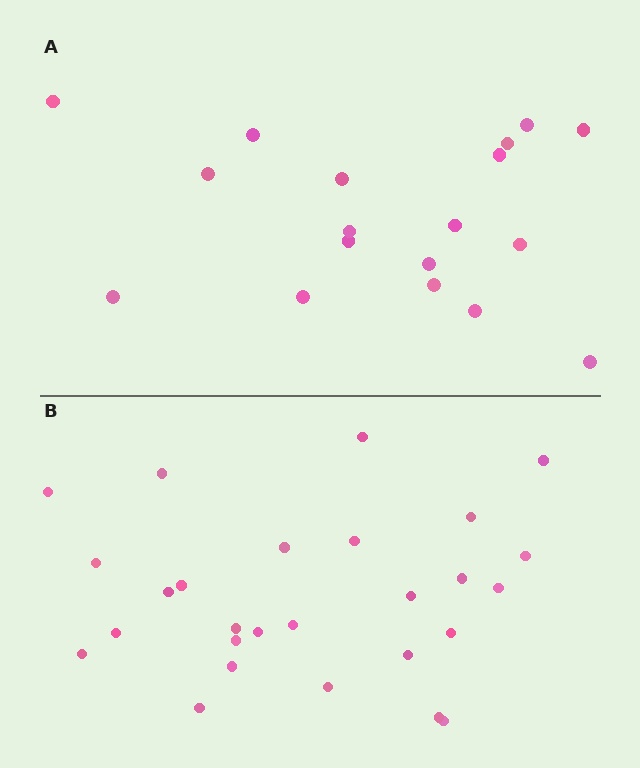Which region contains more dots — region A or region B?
Region B (the bottom region) has more dots.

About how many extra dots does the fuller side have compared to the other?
Region B has roughly 8 or so more dots than region A.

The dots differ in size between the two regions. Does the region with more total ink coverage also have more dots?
No. Region A has more total ink coverage because its dots are larger, but region B actually contains more individual dots. Total area can be misleading — the number of items is what matters here.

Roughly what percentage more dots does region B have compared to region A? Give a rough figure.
About 50% more.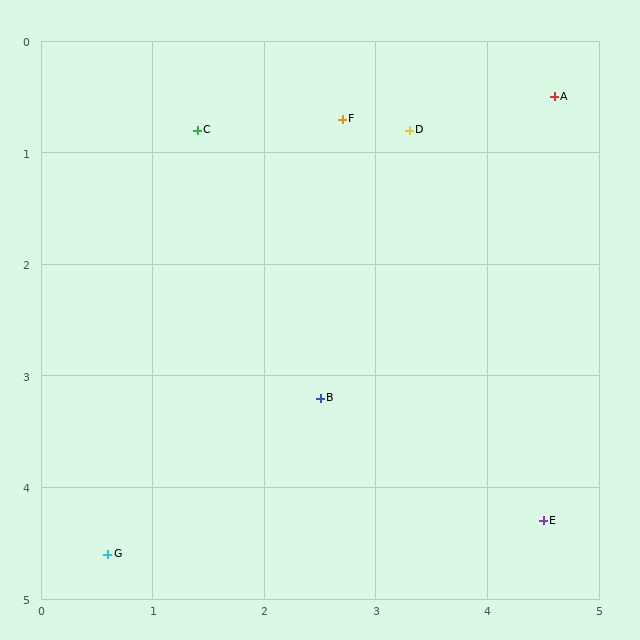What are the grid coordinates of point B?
Point B is at approximately (2.5, 3.2).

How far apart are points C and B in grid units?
Points C and B are about 2.6 grid units apart.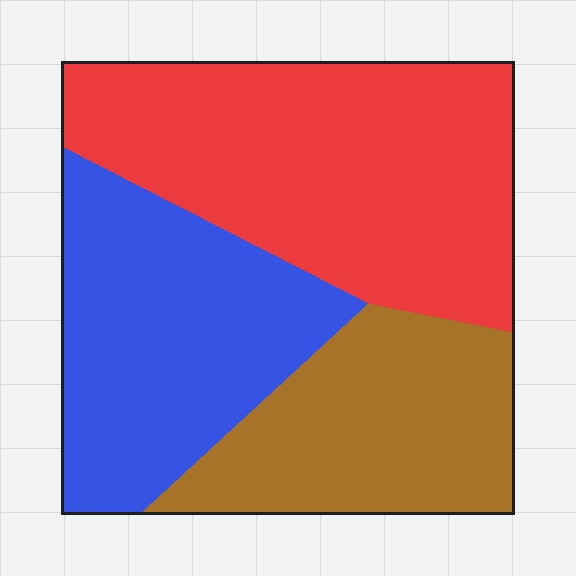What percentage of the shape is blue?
Blue takes up about one third (1/3) of the shape.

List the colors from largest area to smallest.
From largest to smallest: red, blue, brown.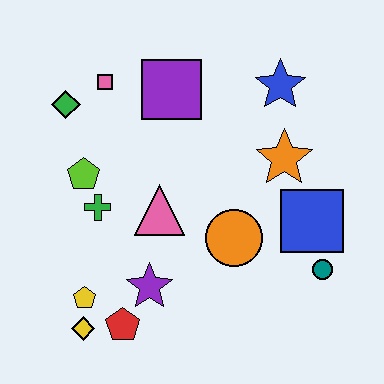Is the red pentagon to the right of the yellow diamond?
Yes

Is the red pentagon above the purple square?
No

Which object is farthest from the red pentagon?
The blue star is farthest from the red pentagon.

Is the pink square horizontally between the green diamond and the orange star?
Yes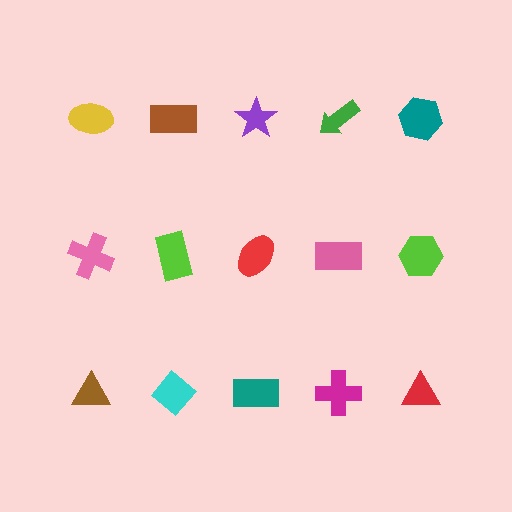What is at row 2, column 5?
A lime hexagon.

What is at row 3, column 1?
A brown triangle.